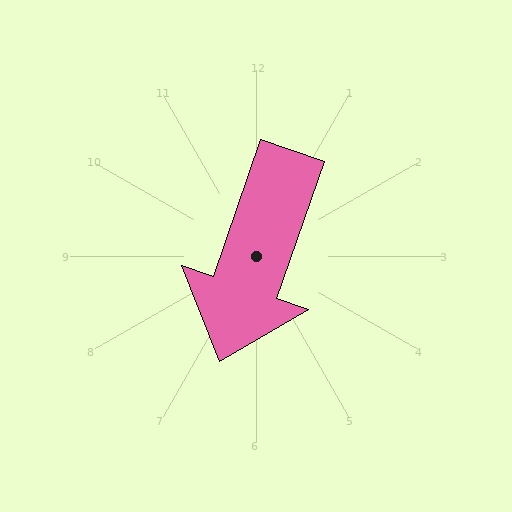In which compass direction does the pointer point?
South.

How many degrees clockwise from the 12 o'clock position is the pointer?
Approximately 199 degrees.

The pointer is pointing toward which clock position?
Roughly 7 o'clock.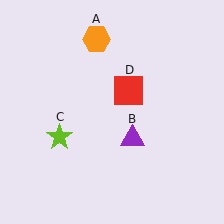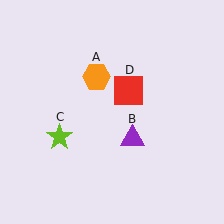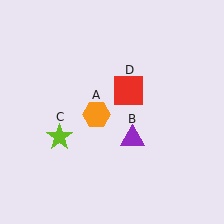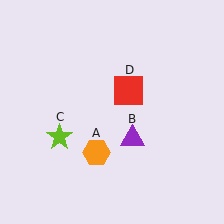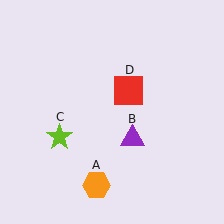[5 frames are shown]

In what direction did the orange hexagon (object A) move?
The orange hexagon (object A) moved down.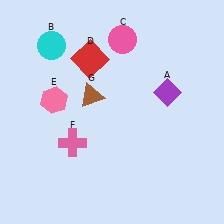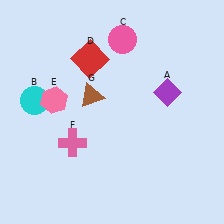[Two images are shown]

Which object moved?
The cyan circle (B) moved down.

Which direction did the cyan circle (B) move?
The cyan circle (B) moved down.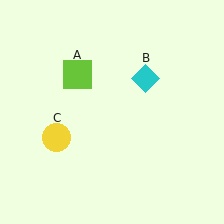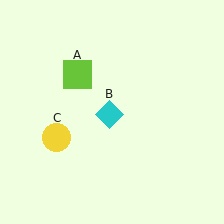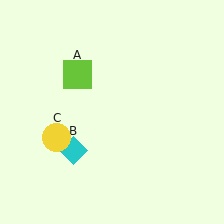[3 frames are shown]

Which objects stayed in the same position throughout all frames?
Lime square (object A) and yellow circle (object C) remained stationary.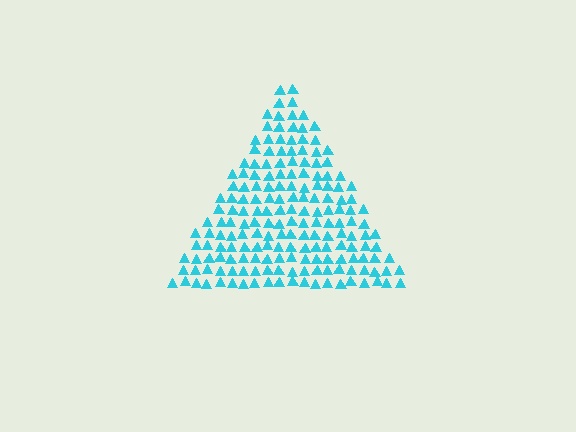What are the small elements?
The small elements are triangles.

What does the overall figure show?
The overall figure shows a triangle.